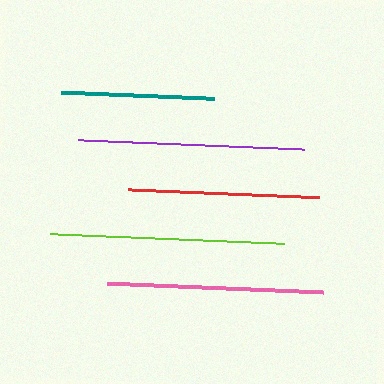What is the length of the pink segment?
The pink segment is approximately 216 pixels long.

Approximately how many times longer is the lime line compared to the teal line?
The lime line is approximately 1.5 times the length of the teal line.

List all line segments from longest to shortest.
From longest to shortest: lime, purple, pink, red, teal.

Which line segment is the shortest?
The teal line is the shortest at approximately 154 pixels.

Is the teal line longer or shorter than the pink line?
The pink line is longer than the teal line.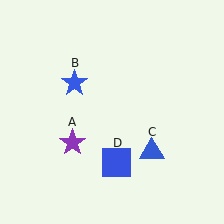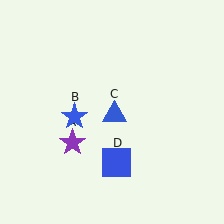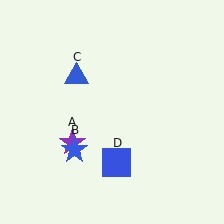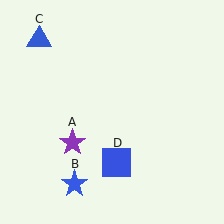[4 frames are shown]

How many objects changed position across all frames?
2 objects changed position: blue star (object B), blue triangle (object C).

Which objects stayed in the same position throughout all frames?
Purple star (object A) and blue square (object D) remained stationary.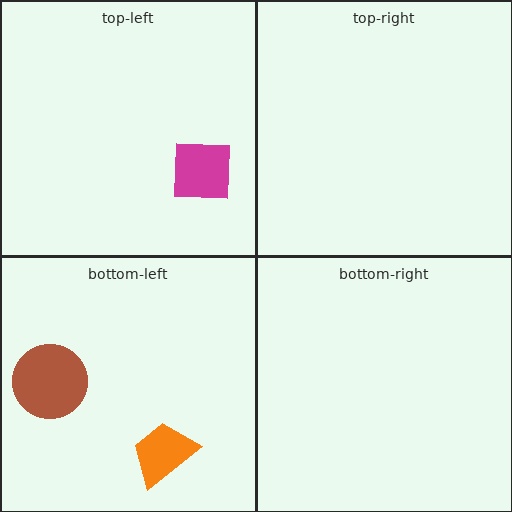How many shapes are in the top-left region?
1.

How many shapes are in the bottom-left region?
2.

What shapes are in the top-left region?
The magenta square.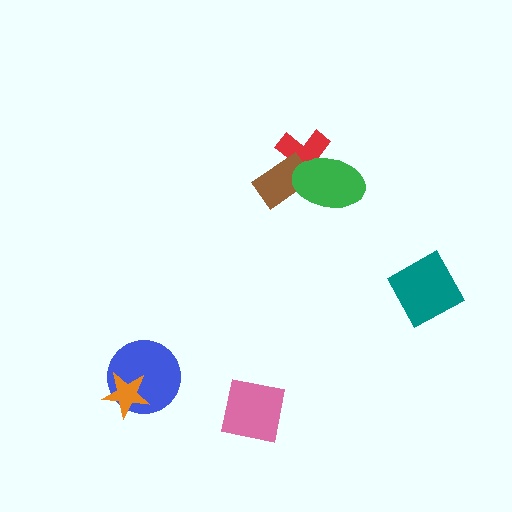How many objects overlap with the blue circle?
1 object overlaps with the blue circle.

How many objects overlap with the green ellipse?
2 objects overlap with the green ellipse.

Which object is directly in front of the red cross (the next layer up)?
The brown rectangle is directly in front of the red cross.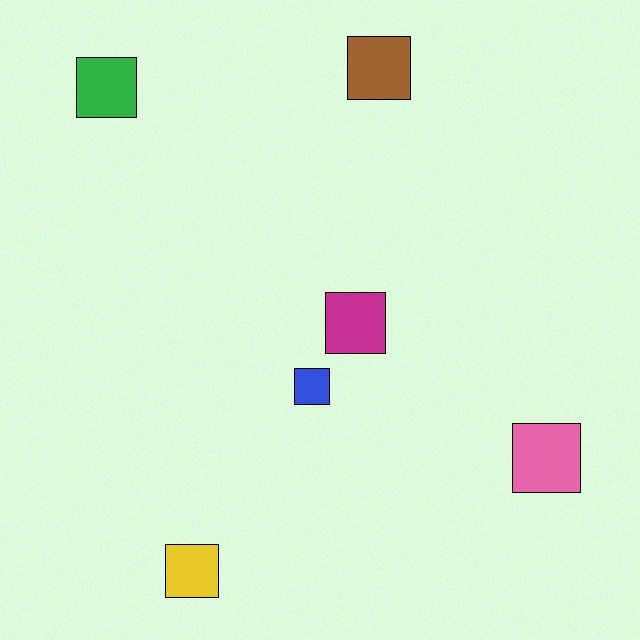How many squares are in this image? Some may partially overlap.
There are 6 squares.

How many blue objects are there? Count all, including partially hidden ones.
There is 1 blue object.